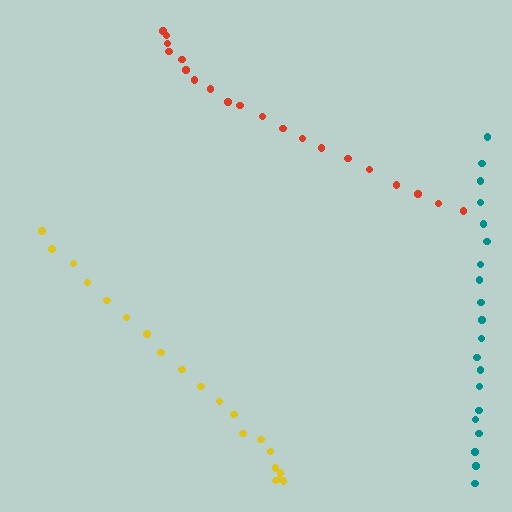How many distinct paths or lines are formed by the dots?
There are 3 distinct paths.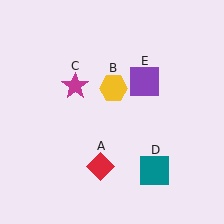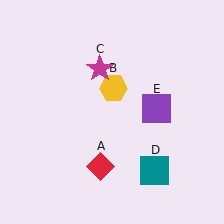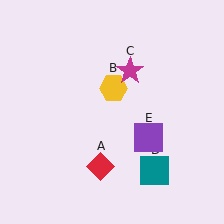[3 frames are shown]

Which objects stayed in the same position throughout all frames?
Red diamond (object A) and yellow hexagon (object B) and teal square (object D) remained stationary.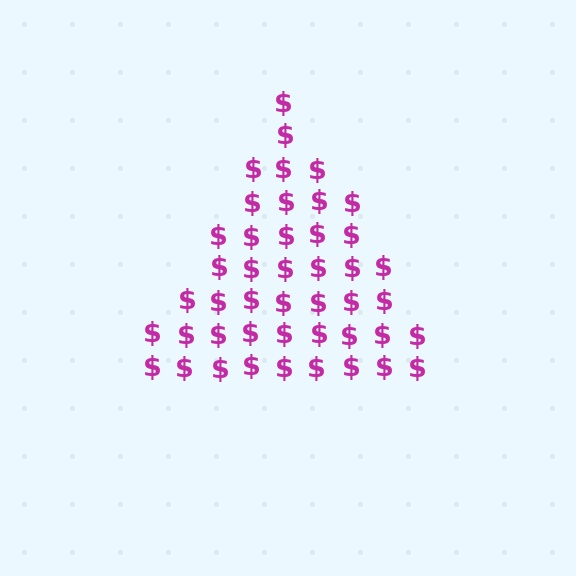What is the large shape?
The large shape is a triangle.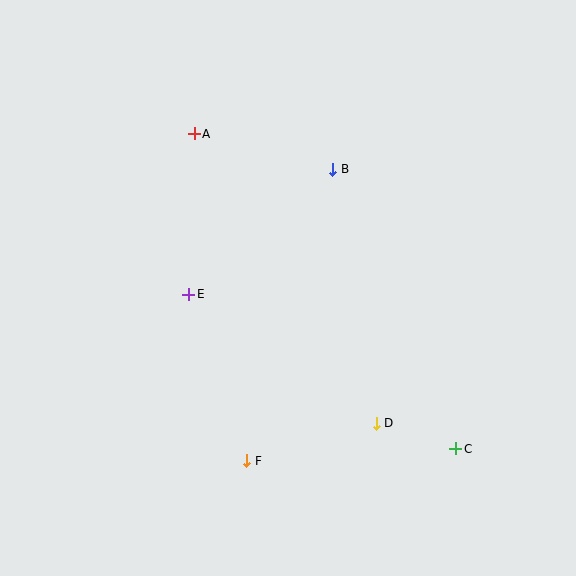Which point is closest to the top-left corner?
Point A is closest to the top-left corner.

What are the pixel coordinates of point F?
Point F is at (247, 461).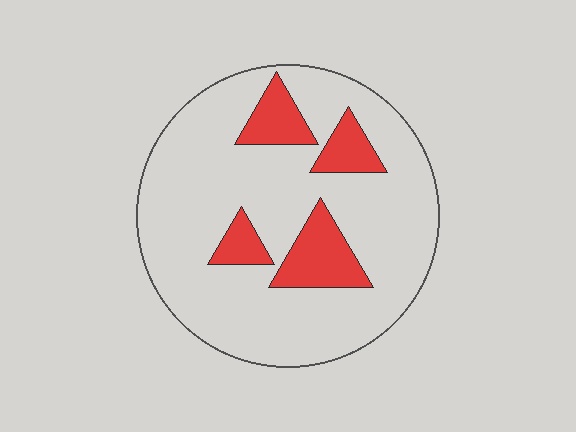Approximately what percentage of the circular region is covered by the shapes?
Approximately 20%.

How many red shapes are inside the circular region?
4.